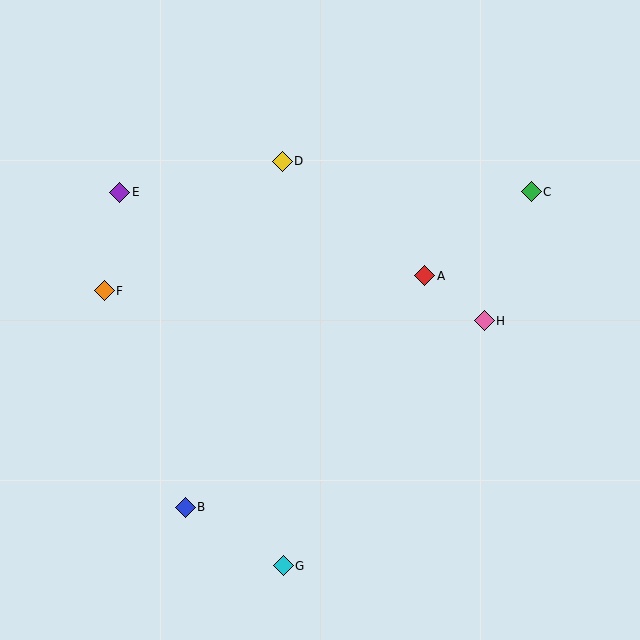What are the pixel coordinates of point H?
Point H is at (484, 321).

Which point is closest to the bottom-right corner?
Point H is closest to the bottom-right corner.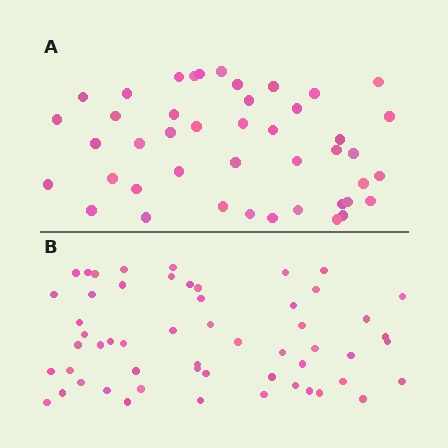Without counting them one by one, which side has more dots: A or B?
Region B (the bottom region) has more dots.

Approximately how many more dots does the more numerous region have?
Region B has roughly 12 or so more dots than region A.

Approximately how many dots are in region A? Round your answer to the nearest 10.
About 40 dots. (The exact count is 44, which rounds to 40.)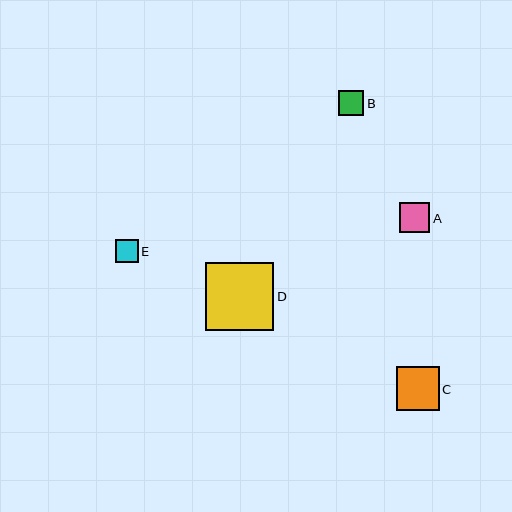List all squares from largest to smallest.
From largest to smallest: D, C, A, B, E.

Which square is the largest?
Square D is the largest with a size of approximately 68 pixels.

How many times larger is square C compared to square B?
Square C is approximately 1.7 times the size of square B.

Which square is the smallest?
Square E is the smallest with a size of approximately 23 pixels.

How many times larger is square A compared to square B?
Square A is approximately 1.2 times the size of square B.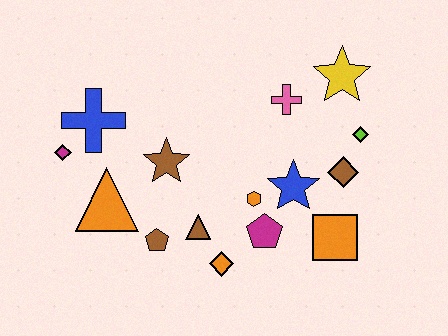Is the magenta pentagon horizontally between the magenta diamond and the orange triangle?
No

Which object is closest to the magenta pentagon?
The orange hexagon is closest to the magenta pentagon.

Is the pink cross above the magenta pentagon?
Yes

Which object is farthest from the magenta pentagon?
The magenta diamond is farthest from the magenta pentagon.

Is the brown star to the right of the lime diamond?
No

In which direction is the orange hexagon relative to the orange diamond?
The orange hexagon is above the orange diamond.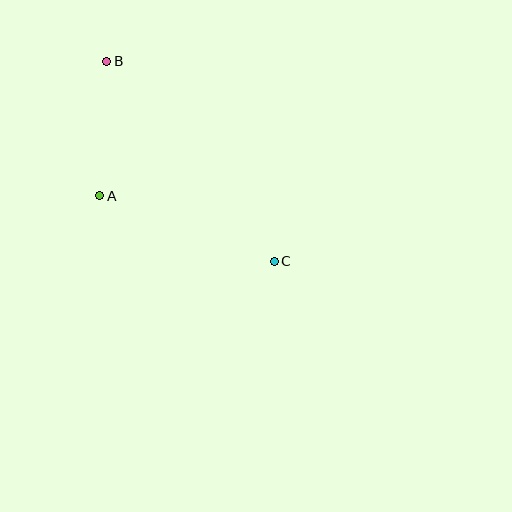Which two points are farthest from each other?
Points B and C are farthest from each other.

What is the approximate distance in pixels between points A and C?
The distance between A and C is approximately 187 pixels.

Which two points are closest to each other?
Points A and B are closest to each other.